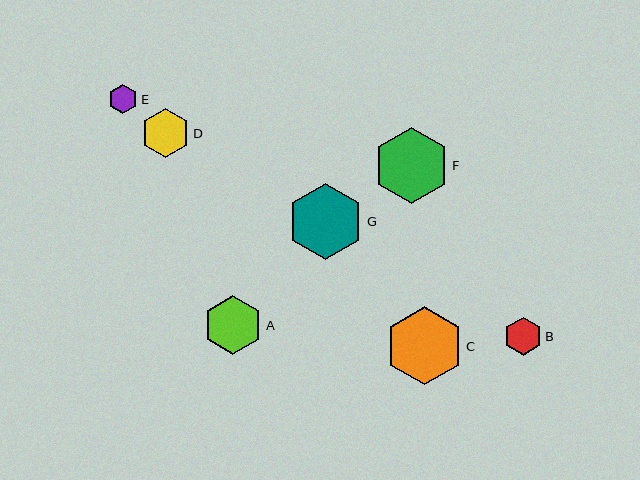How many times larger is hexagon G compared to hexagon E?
Hexagon G is approximately 2.6 times the size of hexagon E.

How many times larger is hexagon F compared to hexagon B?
Hexagon F is approximately 2.0 times the size of hexagon B.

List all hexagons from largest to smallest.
From largest to smallest: C, G, F, A, D, B, E.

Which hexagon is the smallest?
Hexagon E is the smallest with a size of approximately 29 pixels.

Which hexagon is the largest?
Hexagon C is the largest with a size of approximately 78 pixels.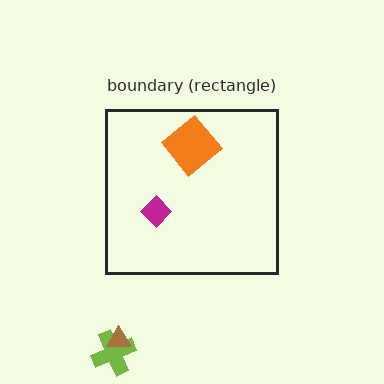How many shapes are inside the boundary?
2 inside, 2 outside.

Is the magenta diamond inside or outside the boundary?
Inside.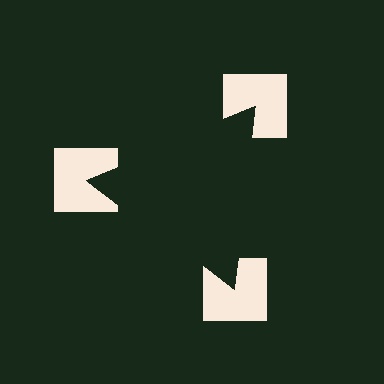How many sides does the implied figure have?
3 sides.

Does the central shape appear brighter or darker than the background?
It typically appears slightly darker than the background, even though no actual brightness change is drawn.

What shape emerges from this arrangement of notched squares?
An illusory triangle — its edges are inferred from the aligned wedge cuts in the notched squares, not physically drawn.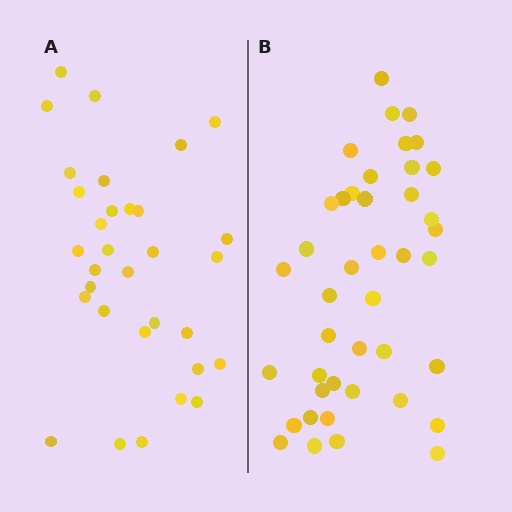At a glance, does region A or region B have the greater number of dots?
Region B (the right region) has more dots.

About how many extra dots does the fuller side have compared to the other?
Region B has roughly 10 or so more dots than region A.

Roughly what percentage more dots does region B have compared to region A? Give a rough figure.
About 30% more.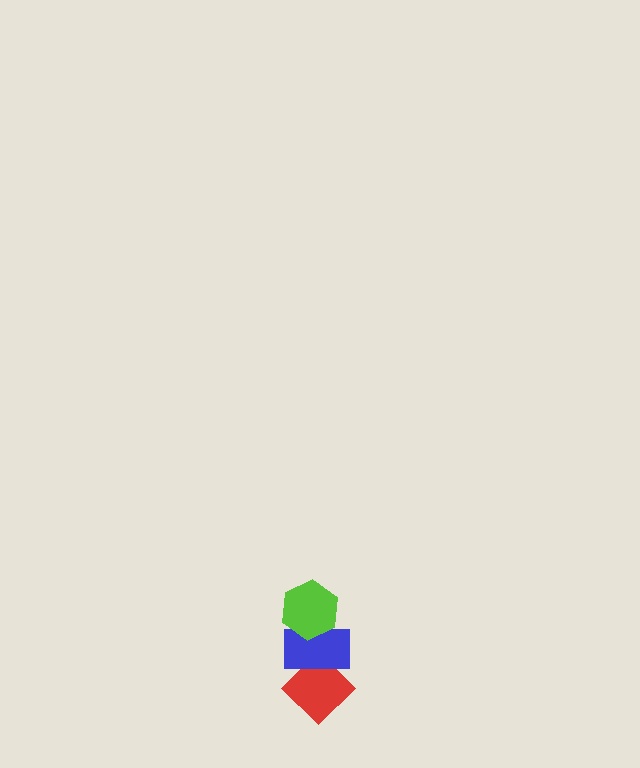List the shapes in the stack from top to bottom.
From top to bottom: the lime hexagon, the blue rectangle, the red diamond.